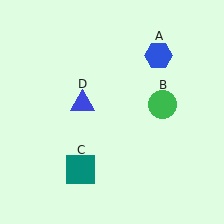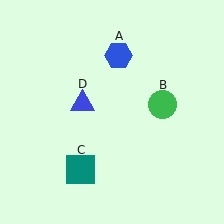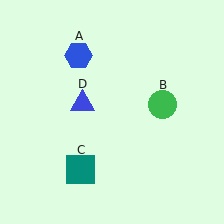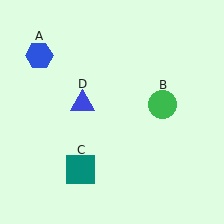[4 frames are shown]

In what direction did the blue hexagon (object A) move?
The blue hexagon (object A) moved left.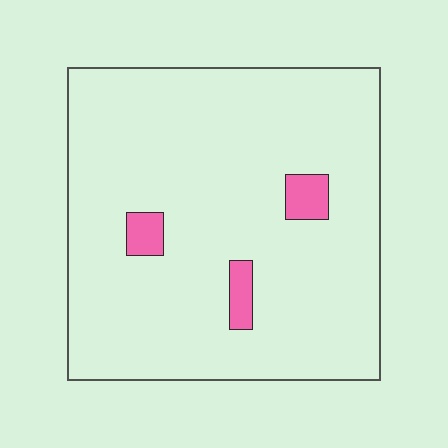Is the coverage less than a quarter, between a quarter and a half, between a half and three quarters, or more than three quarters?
Less than a quarter.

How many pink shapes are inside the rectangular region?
3.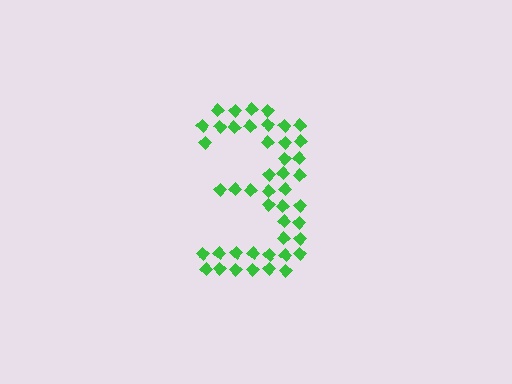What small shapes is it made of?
It is made of small diamonds.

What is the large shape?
The large shape is the digit 3.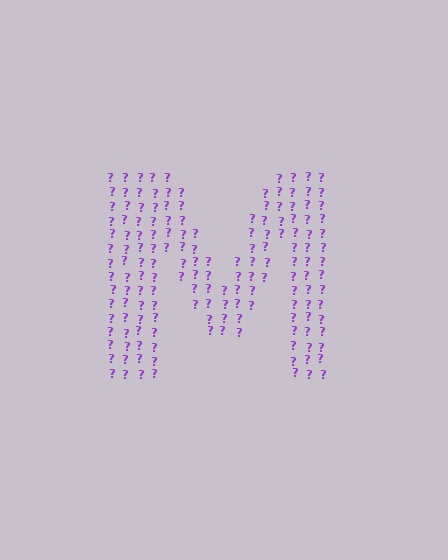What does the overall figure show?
The overall figure shows the letter M.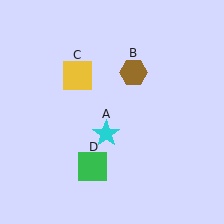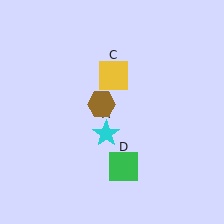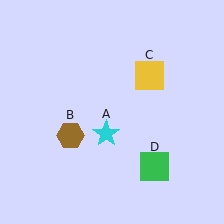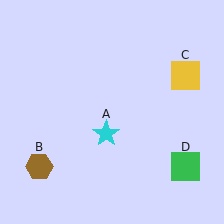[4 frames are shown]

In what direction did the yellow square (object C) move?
The yellow square (object C) moved right.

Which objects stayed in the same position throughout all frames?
Cyan star (object A) remained stationary.